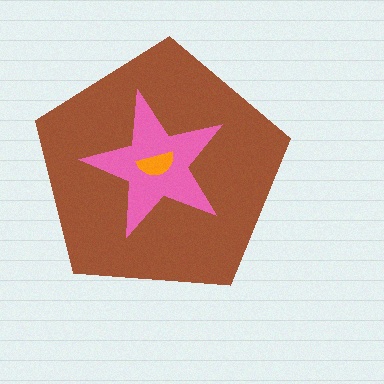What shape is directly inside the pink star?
The orange semicircle.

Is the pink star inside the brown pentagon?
Yes.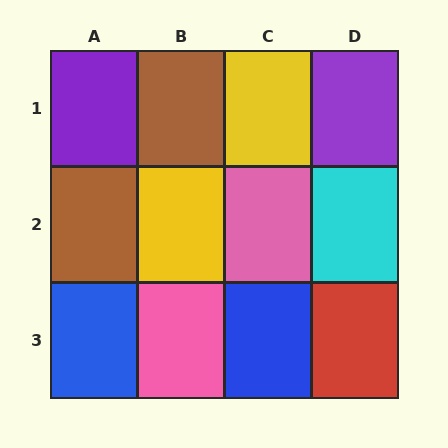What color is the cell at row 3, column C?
Blue.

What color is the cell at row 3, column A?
Blue.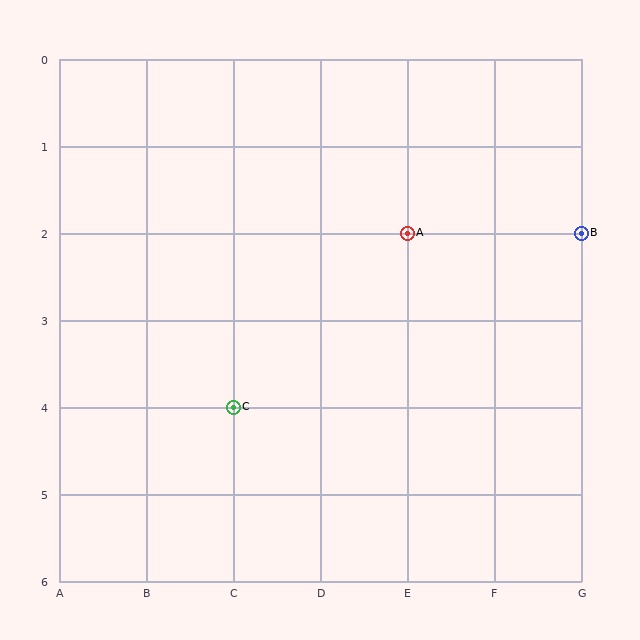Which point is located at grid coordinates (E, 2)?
Point A is at (E, 2).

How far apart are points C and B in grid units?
Points C and B are 4 columns and 2 rows apart (about 4.5 grid units diagonally).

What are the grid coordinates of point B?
Point B is at grid coordinates (G, 2).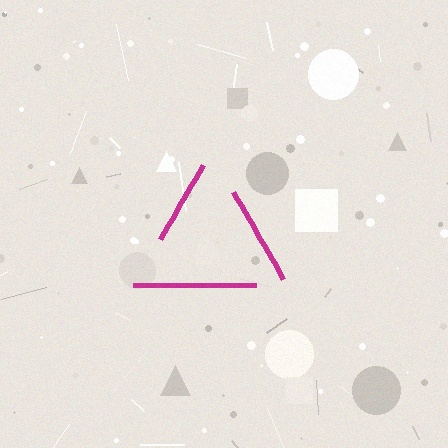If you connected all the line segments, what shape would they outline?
They would outline a triangle.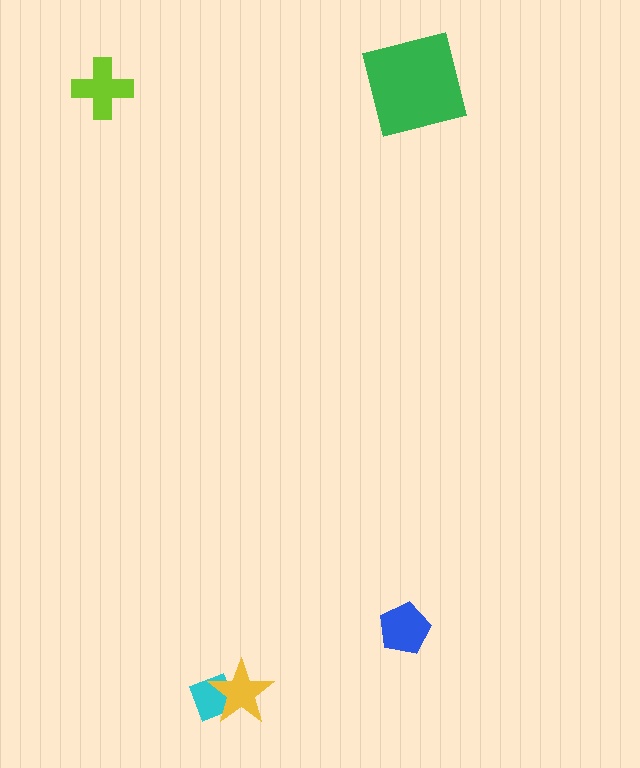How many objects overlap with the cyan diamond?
1 object overlaps with the cyan diamond.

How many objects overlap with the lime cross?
0 objects overlap with the lime cross.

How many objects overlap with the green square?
0 objects overlap with the green square.